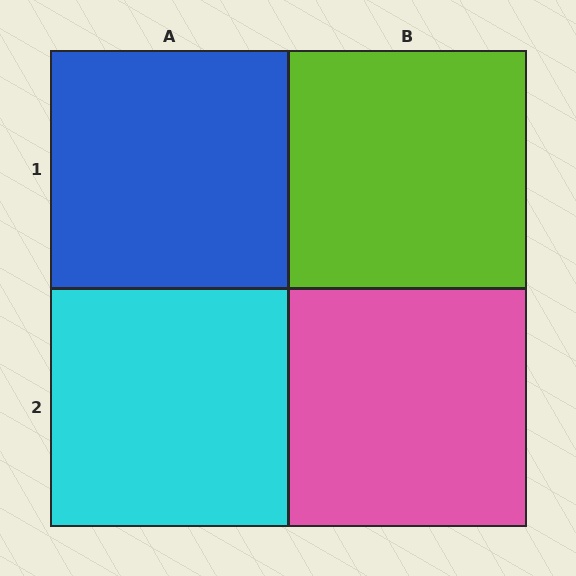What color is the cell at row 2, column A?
Cyan.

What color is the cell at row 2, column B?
Pink.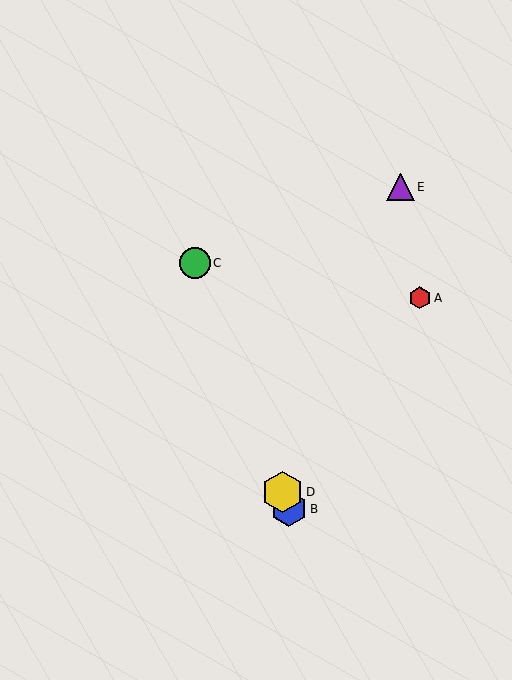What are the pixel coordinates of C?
Object C is at (195, 263).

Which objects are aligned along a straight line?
Objects B, C, D are aligned along a straight line.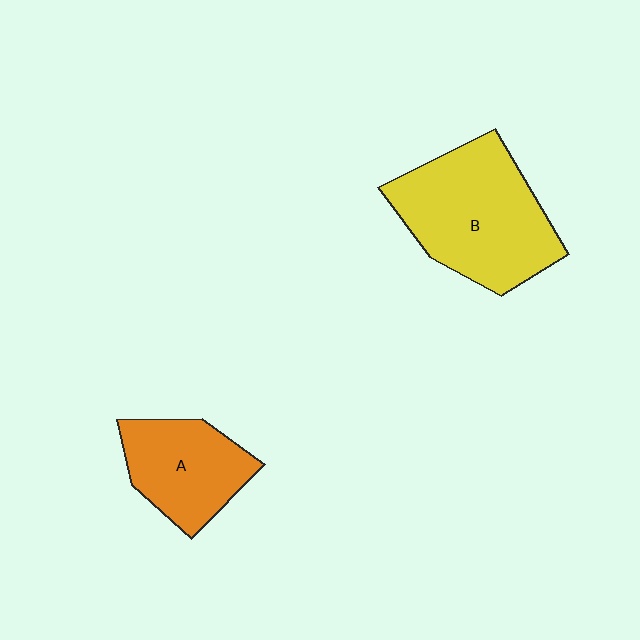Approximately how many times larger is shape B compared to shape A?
Approximately 1.6 times.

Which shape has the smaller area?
Shape A (orange).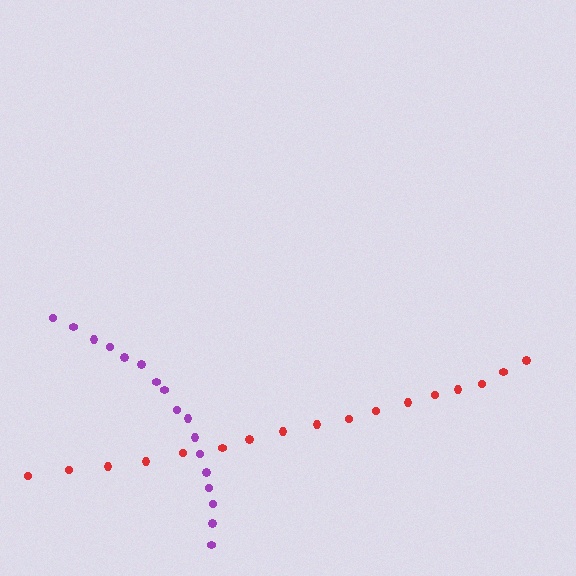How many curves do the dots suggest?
There are 2 distinct paths.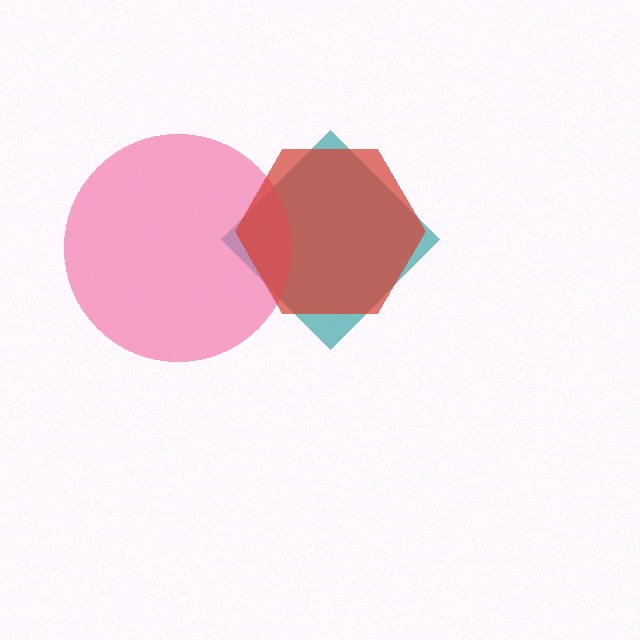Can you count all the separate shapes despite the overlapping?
Yes, there are 3 separate shapes.